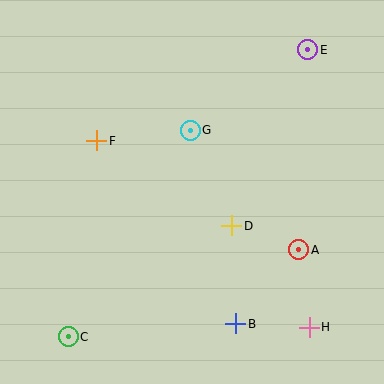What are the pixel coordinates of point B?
Point B is at (236, 324).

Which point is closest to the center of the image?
Point D at (232, 226) is closest to the center.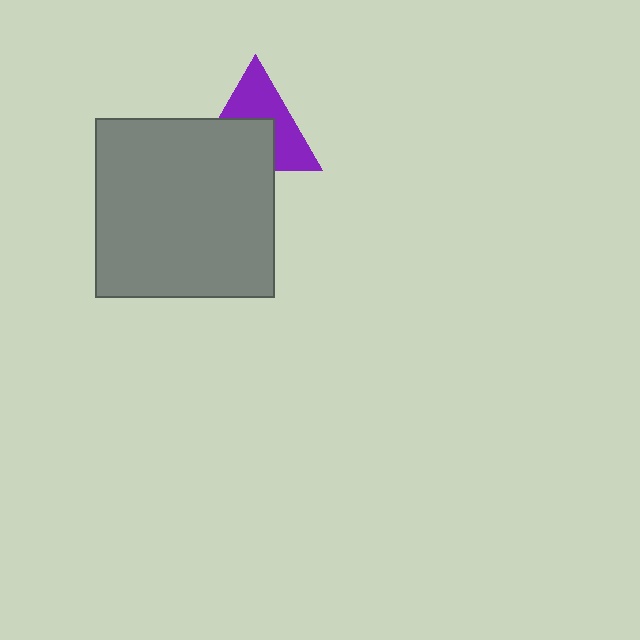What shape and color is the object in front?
The object in front is a gray square.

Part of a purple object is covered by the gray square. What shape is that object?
It is a triangle.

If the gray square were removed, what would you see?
You would see the complete purple triangle.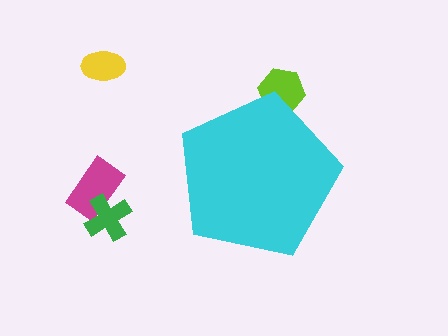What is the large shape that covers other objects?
A cyan pentagon.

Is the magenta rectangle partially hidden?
No, the magenta rectangle is fully visible.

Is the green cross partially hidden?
No, the green cross is fully visible.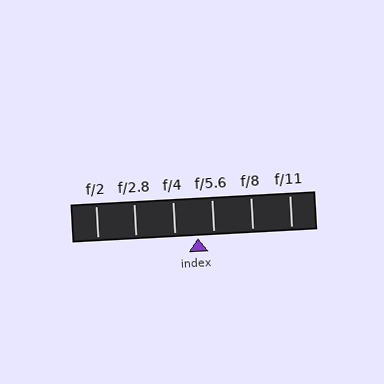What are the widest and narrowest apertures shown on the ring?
The widest aperture shown is f/2 and the narrowest is f/11.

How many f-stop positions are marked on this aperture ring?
There are 6 f-stop positions marked.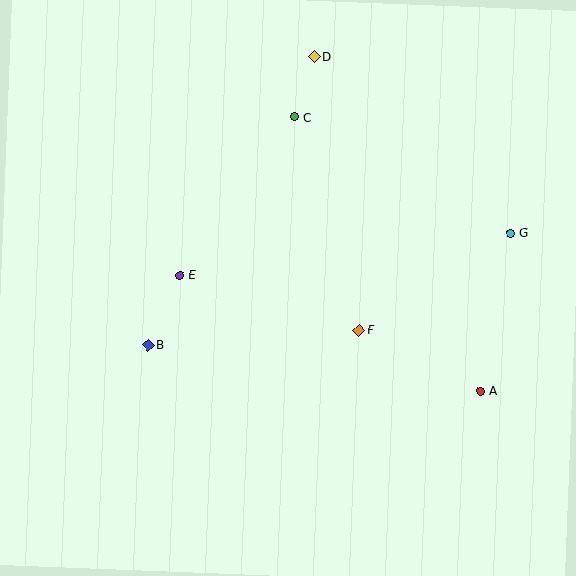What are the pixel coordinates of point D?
Point D is at (314, 57).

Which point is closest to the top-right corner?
Point G is closest to the top-right corner.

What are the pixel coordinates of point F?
Point F is at (359, 330).